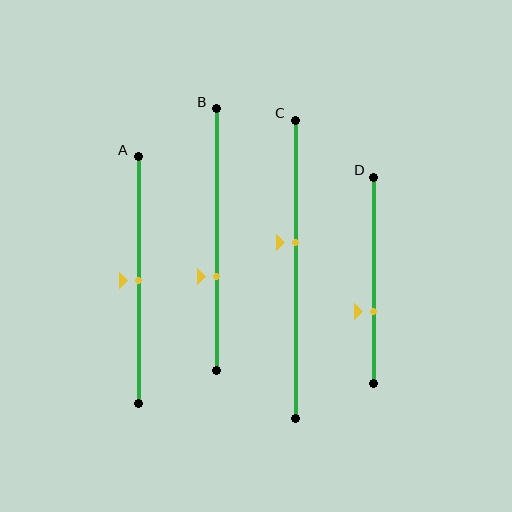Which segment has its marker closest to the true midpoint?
Segment A has its marker closest to the true midpoint.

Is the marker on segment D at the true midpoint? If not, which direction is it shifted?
No, the marker on segment D is shifted downward by about 15% of the segment length.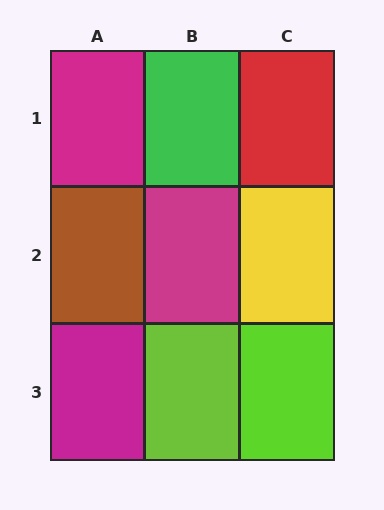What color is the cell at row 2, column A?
Brown.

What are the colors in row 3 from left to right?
Magenta, lime, lime.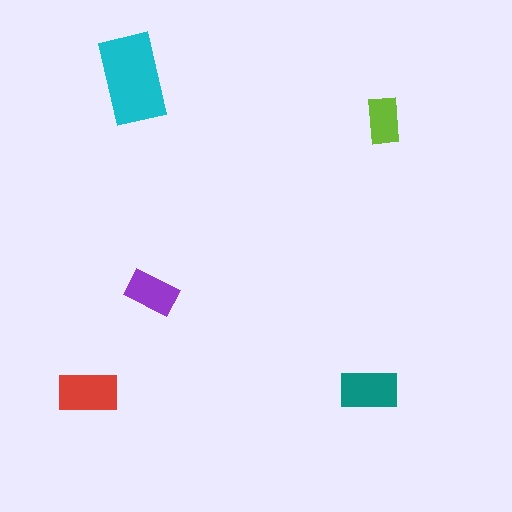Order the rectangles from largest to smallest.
the cyan one, the red one, the teal one, the purple one, the lime one.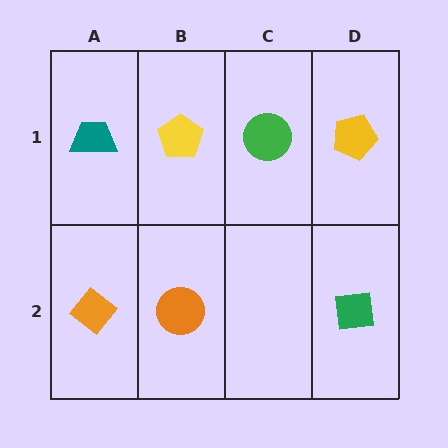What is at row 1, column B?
A yellow pentagon.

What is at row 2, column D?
A green square.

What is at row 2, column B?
An orange circle.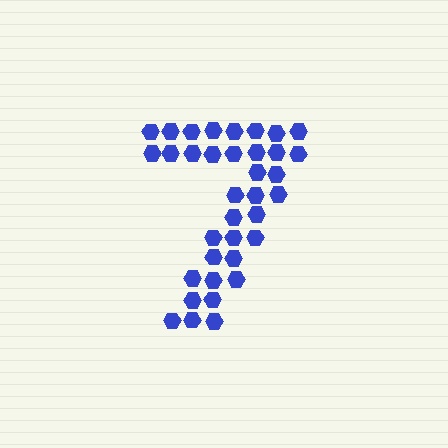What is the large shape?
The large shape is the digit 7.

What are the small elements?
The small elements are hexagons.